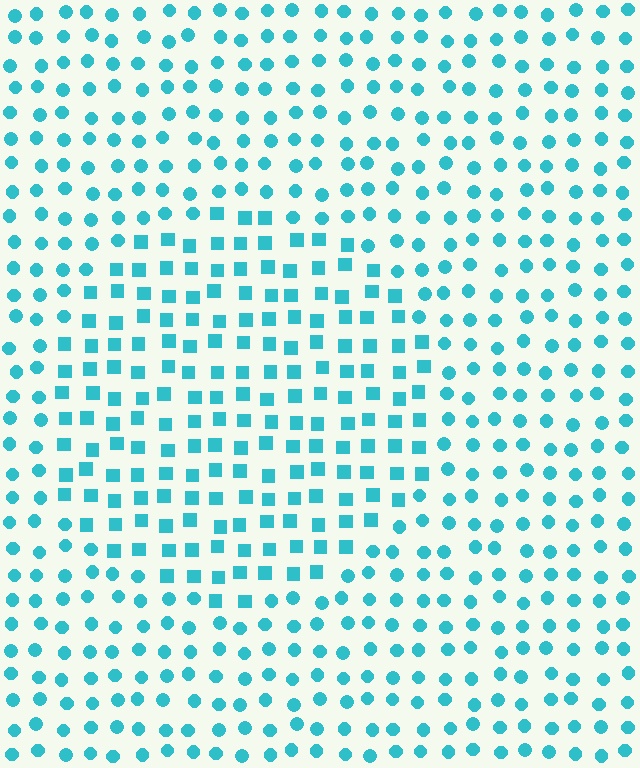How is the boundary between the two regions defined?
The boundary is defined by a change in element shape: squares inside vs. circles outside. All elements share the same color and spacing.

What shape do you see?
I see a circle.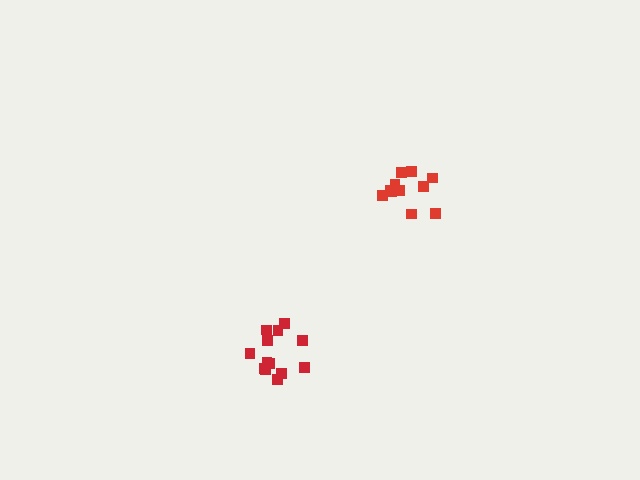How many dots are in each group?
Group 1: 13 dots, Group 2: 11 dots (24 total).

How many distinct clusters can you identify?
There are 2 distinct clusters.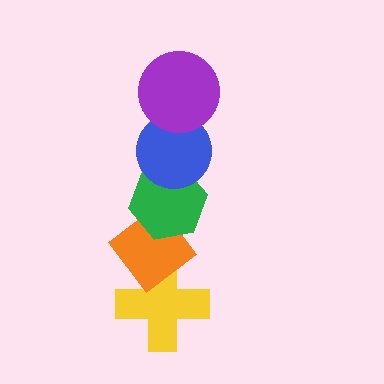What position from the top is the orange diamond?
The orange diamond is 4th from the top.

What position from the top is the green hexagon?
The green hexagon is 3rd from the top.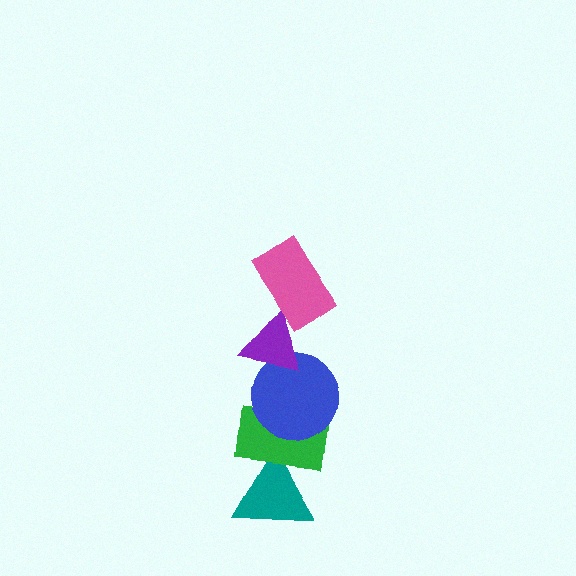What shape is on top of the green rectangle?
The blue circle is on top of the green rectangle.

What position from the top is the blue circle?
The blue circle is 3rd from the top.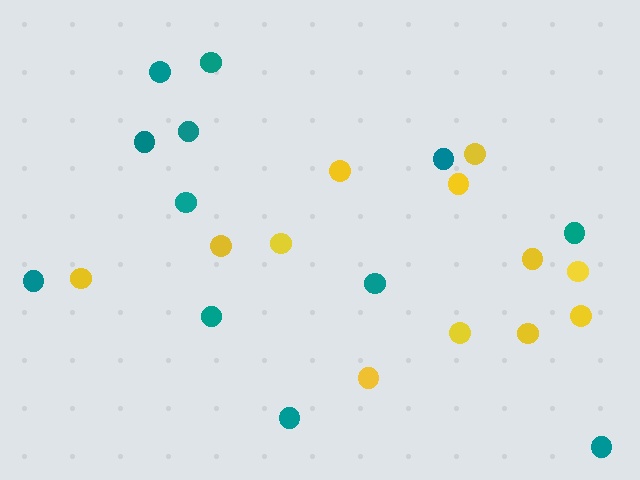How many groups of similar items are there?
There are 2 groups: one group of yellow circles (12) and one group of teal circles (12).